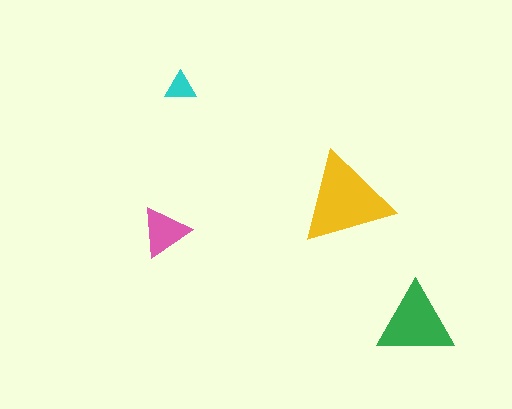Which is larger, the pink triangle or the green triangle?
The green one.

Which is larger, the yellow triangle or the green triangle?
The yellow one.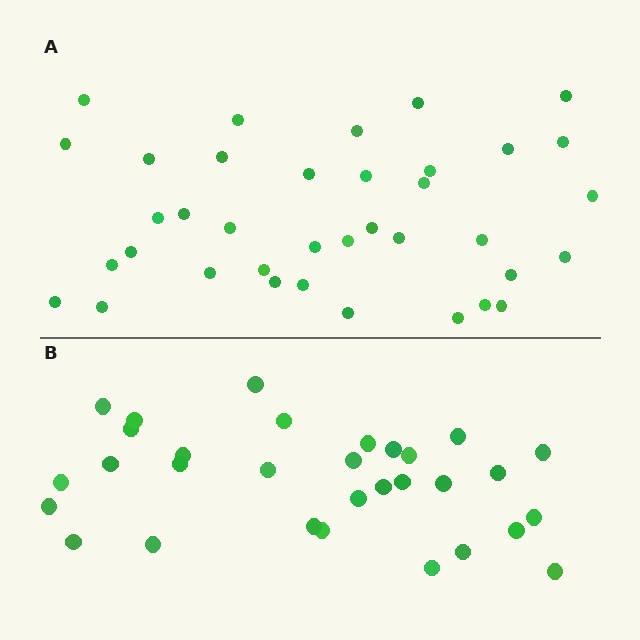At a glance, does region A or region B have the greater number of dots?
Region A (the top region) has more dots.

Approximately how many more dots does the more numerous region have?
Region A has about 6 more dots than region B.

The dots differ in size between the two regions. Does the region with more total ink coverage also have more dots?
No. Region B has more total ink coverage because its dots are larger, but region A actually contains more individual dots. Total area can be misleading — the number of items is what matters here.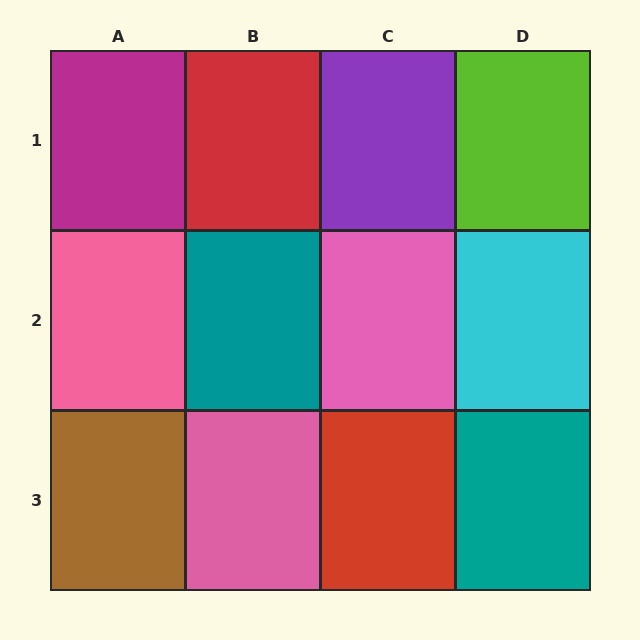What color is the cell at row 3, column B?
Pink.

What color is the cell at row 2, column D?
Cyan.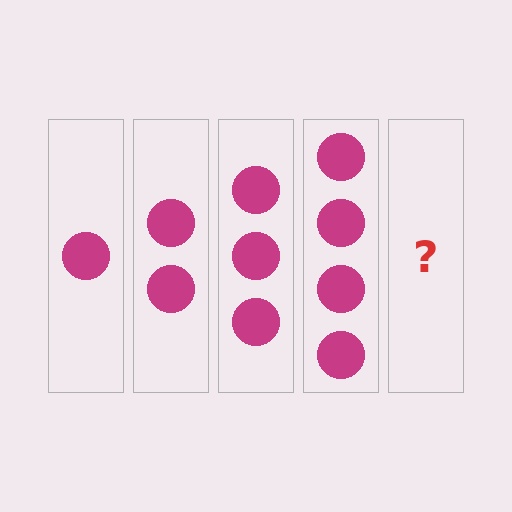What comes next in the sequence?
The next element should be 5 circles.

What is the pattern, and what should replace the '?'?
The pattern is that each step adds one more circle. The '?' should be 5 circles.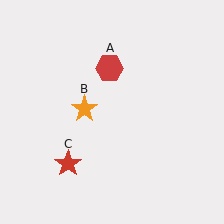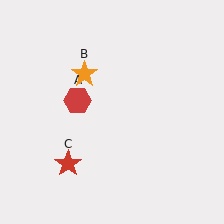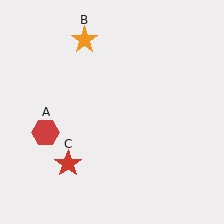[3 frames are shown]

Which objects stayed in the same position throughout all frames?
Red star (object C) remained stationary.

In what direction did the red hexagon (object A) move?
The red hexagon (object A) moved down and to the left.